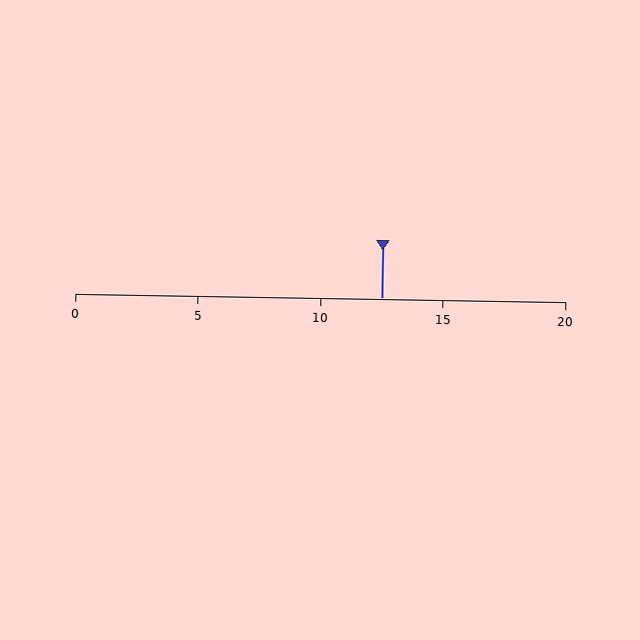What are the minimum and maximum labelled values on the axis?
The axis runs from 0 to 20.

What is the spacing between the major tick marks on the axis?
The major ticks are spaced 5 apart.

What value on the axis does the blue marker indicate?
The marker indicates approximately 12.5.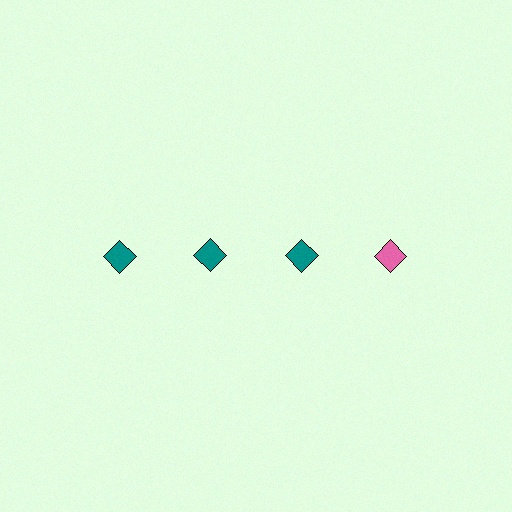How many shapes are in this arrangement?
There are 4 shapes arranged in a grid pattern.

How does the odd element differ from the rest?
It has a different color: pink instead of teal.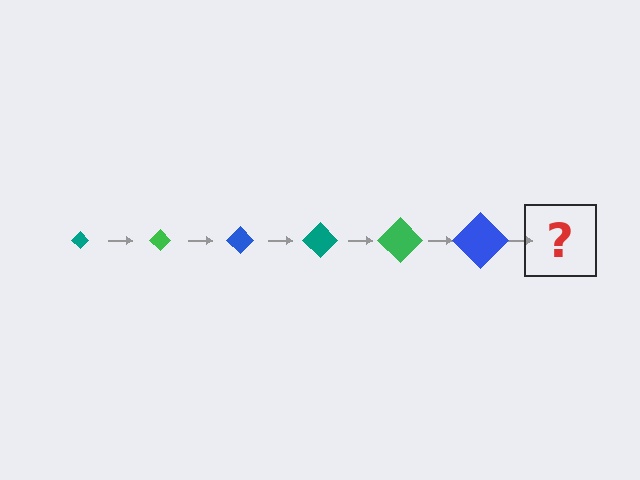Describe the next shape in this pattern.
It should be a teal diamond, larger than the previous one.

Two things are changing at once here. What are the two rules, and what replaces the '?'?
The two rules are that the diamond grows larger each step and the color cycles through teal, green, and blue. The '?' should be a teal diamond, larger than the previous one.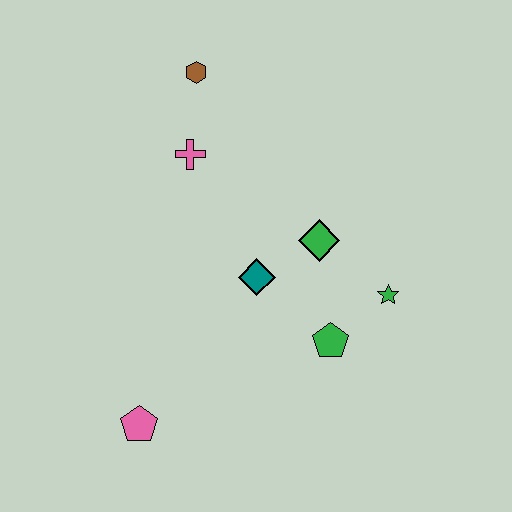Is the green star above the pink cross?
No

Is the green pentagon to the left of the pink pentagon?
No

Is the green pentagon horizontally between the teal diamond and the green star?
Yes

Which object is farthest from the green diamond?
The pink pentagon is farthest from the green diamond.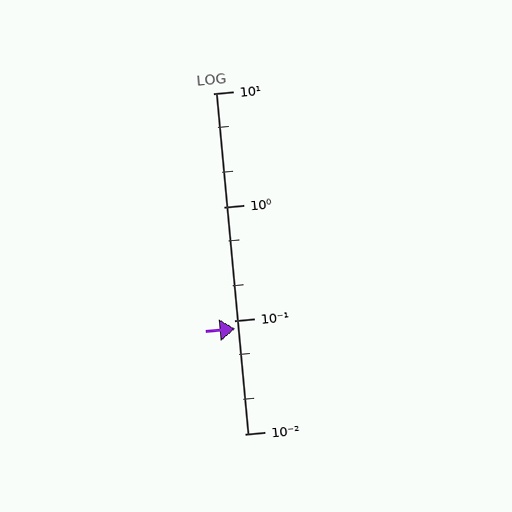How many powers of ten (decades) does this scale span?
The scale spans 3 decades, from 0.01 to 10.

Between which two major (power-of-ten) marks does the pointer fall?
The pointer is between 0.01 and 0.1.